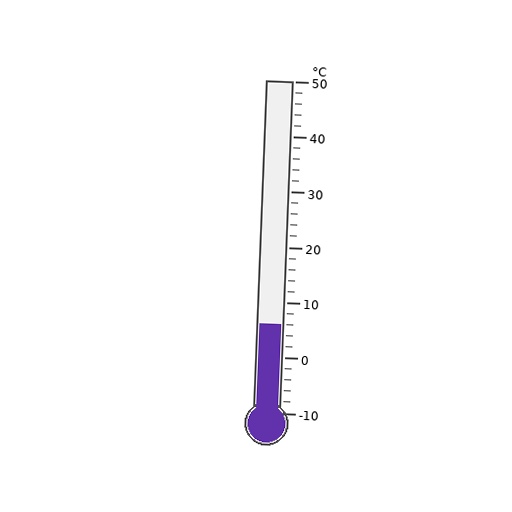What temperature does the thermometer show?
The thermometer shows approximately 6°C.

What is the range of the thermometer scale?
The thermometer scale ranges from -10°C to 50°C.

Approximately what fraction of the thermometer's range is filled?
The thermometer is filled to approximately 25% of its range.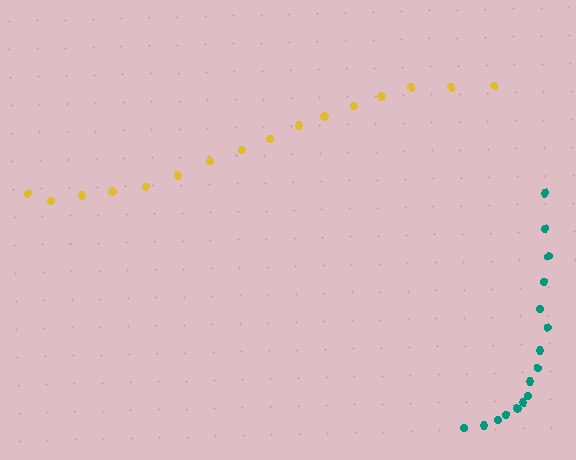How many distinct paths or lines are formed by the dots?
There are 2 distinct paths.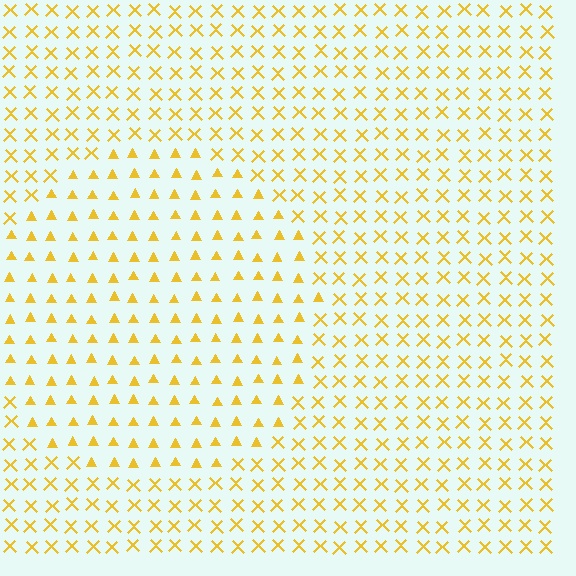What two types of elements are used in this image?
The image uses triangles inside the circle region and X marks outside it.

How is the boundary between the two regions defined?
The boundary is defined by a change in element shape: triangles inside vs. X marks outside. All elements share the same color and spacing.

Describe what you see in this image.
The image is filled with small yellow elements arranged in a uniform grid. A circle-shaped region contains triangles, while the surrounding area contains X marks. The boundary is defined purely by the change in element shape.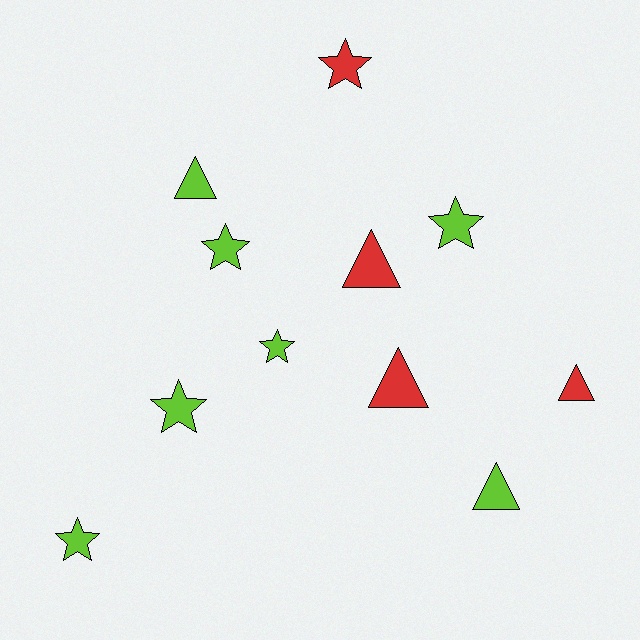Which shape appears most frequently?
Star, with 6 objects.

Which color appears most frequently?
Lime, with 7 objects.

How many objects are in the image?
There are 11 objects.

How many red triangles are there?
There are 3 red triangles.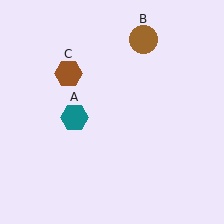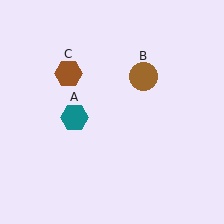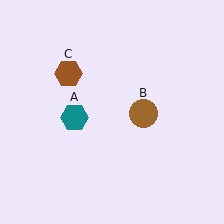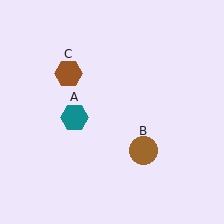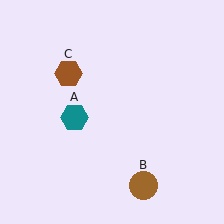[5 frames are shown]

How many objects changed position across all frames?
1 object changed position: brown circle (object B).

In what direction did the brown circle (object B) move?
The brown circle (object B) moved down.